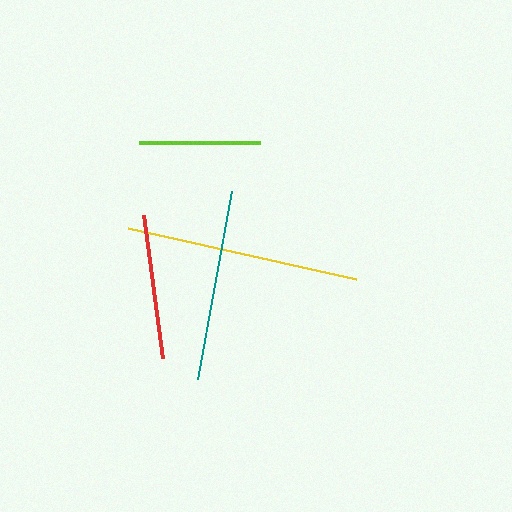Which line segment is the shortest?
The lime line is the shortest at approximately 121 pixels.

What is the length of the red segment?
The red segment is approximately 145 pixels long.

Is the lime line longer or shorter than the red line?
The red line is longer than the lime line.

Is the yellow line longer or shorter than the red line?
The yellow line is longer than the red line.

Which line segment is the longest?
The yellow line is the longest at approximately 233 pixels.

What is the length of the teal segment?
The teal segment is approximately 191 pixels long.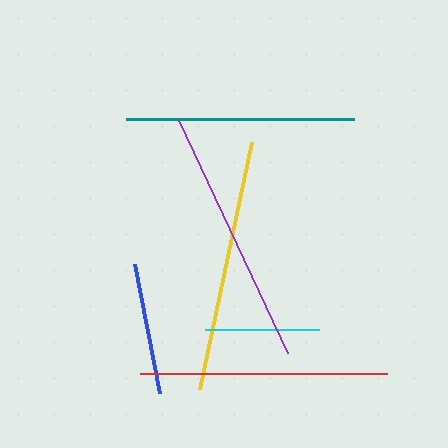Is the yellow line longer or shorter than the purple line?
The purple line is longer than the yellow line.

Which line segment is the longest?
The purple line is the longest at approximately 258 pixels.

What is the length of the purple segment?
The purple segment is approximately 258 pixels long.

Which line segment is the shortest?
The cyan line is the shortest at approximately 114 pixels.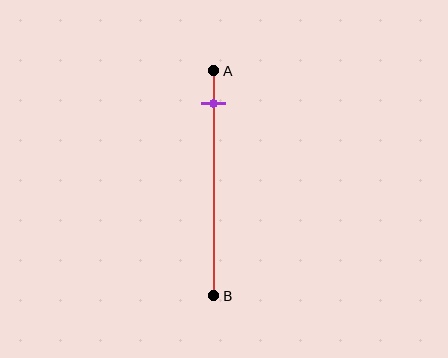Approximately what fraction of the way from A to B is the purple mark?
The purple mark is approximately 15% of the way from A to B.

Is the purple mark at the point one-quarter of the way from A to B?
No, the mark is at about 15% from A, not at the 25% one-quarter point.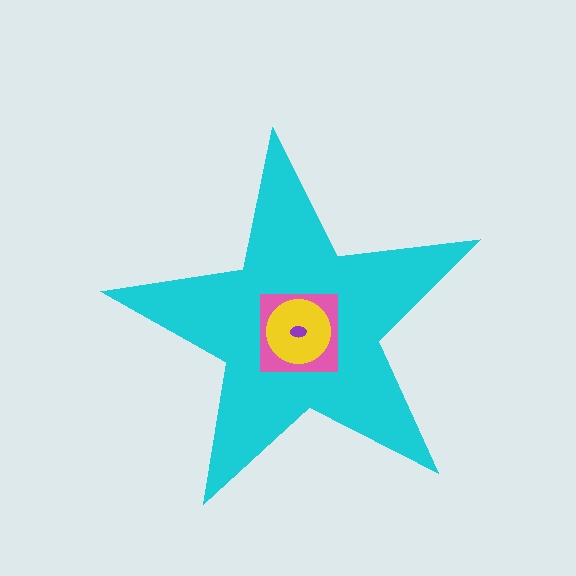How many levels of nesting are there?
4.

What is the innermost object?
The purple ellipse.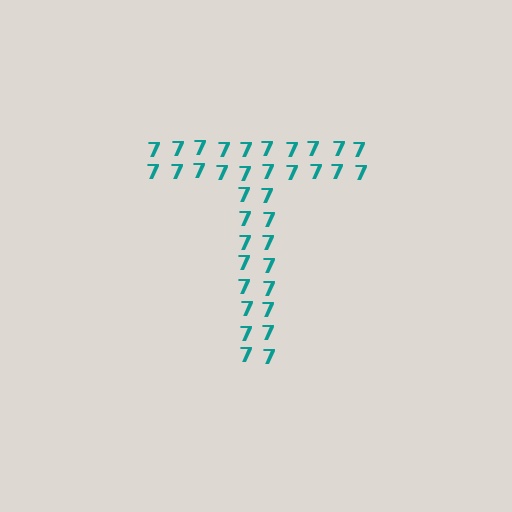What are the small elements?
The small elements are digit 7's.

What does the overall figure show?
The overall figure shows the letter T.